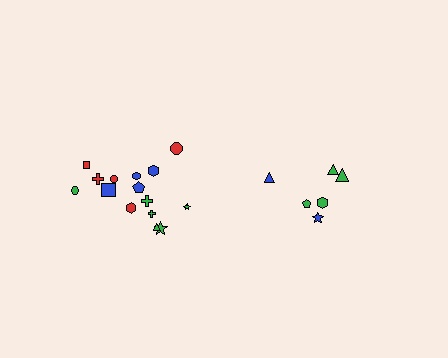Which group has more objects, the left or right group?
The left group.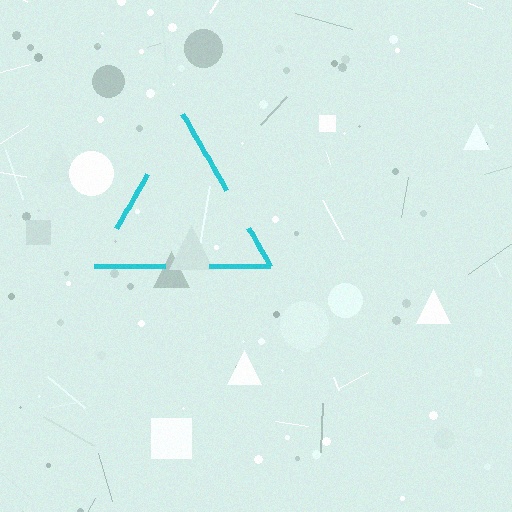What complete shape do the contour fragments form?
The contour fragments form a triangle.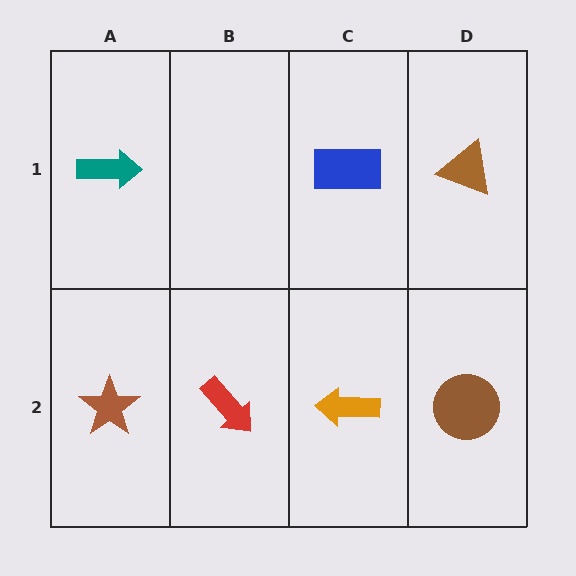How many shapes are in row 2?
4 shapes.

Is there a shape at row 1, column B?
No, that cell is empty.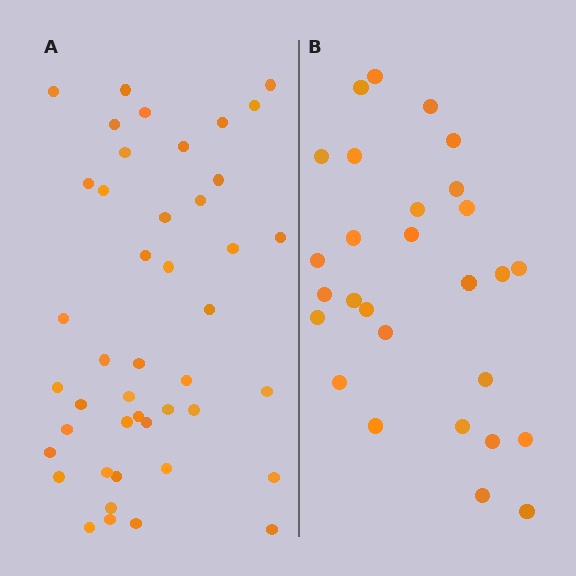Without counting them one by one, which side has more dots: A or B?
Region A (the left region) has more dots.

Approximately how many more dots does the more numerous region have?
Region A has approximately 15 more dots than region B.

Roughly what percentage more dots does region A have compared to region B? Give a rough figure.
About 55% more.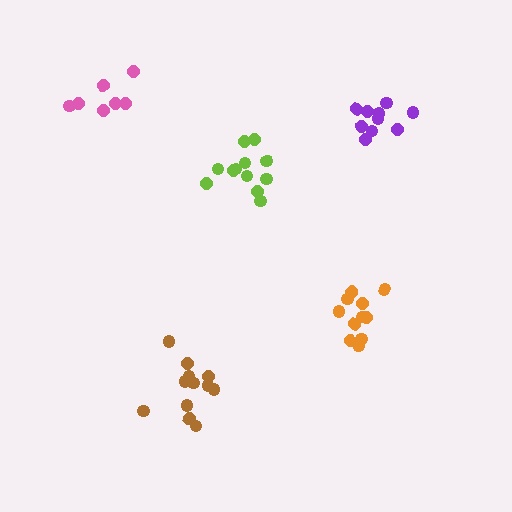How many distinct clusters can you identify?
There are 5 distinct clusters.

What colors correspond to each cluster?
The clusters are colored: lime, purple, orange, brown, pink.